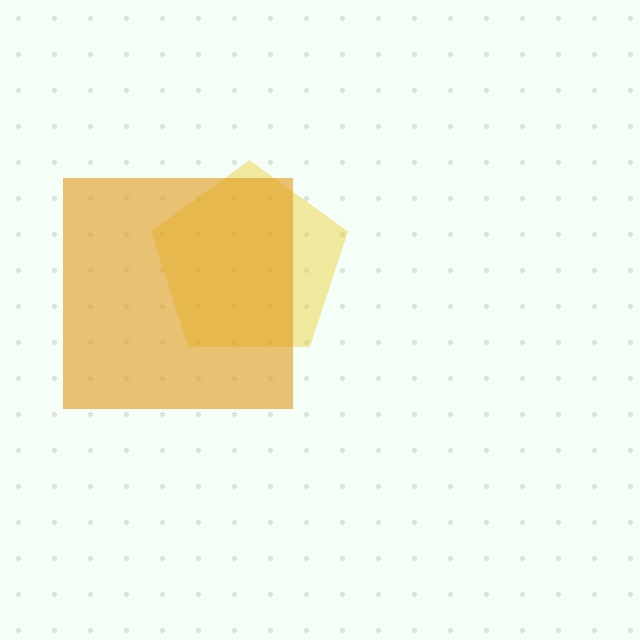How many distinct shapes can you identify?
There are 2 distinct shapes: a yellow pentagon, an orange square.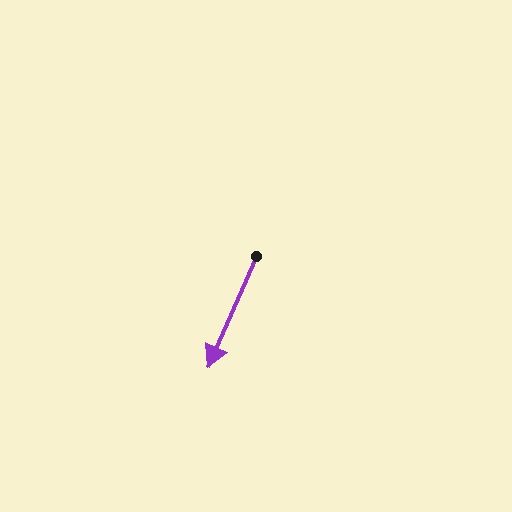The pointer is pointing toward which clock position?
Roughly 7 o'clock.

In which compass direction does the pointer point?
Southwest.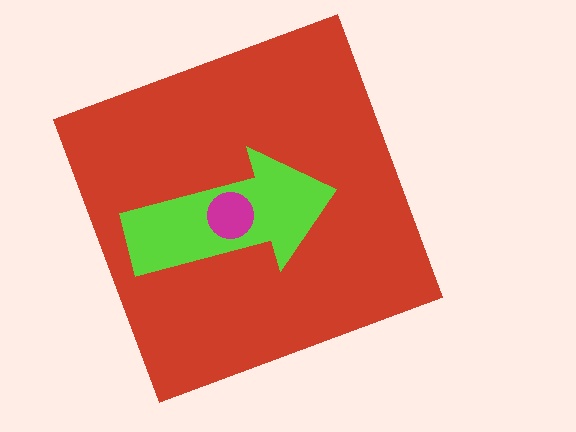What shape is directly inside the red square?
The lime arrow.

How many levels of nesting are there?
3.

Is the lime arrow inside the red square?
Yes.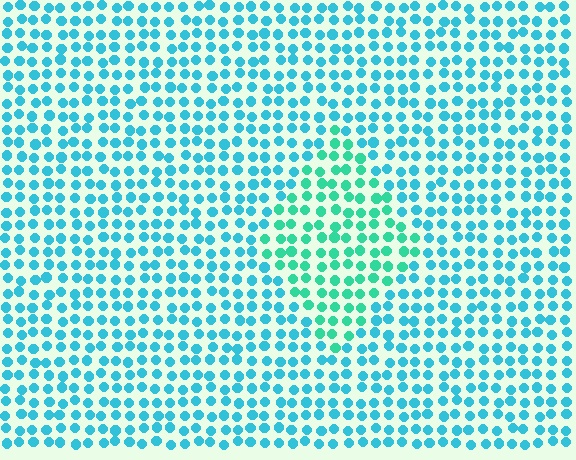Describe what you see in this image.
The image is filled with small cyan elements in a uniform arrangement. A diamond-shaped region is visible where the elements are tinted to a slightly different hue, forming a subtle color boundary.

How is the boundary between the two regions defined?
The boundary is defined purely by a slight shift in hue (about 30 degrees). Spacing, size, and orientation are identical on both sides.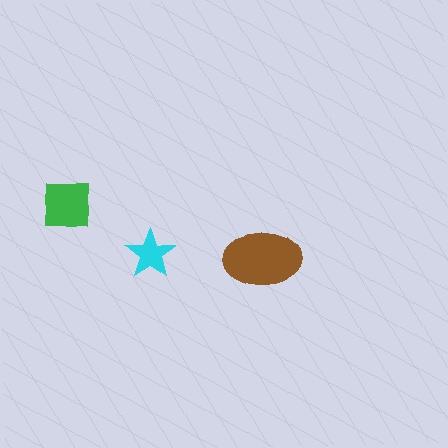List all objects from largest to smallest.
The brown ellipse, the green square, the cyan star.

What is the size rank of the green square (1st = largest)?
2nd.